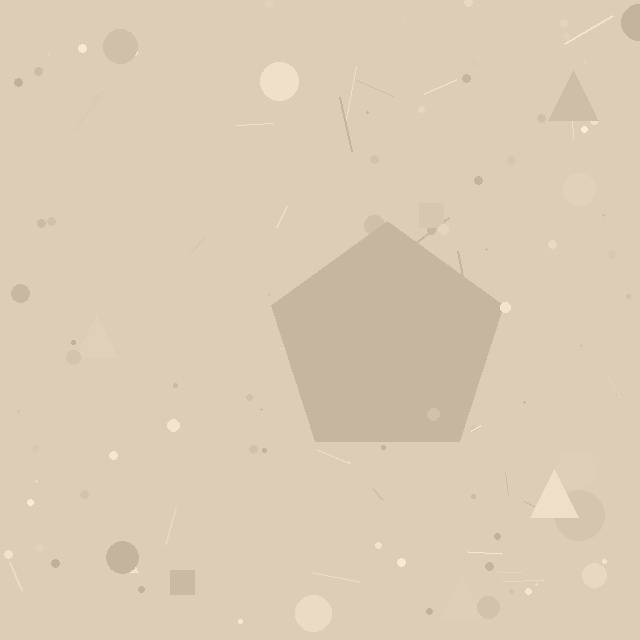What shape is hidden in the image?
A pentagon is hidden in the image.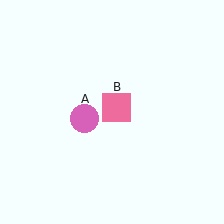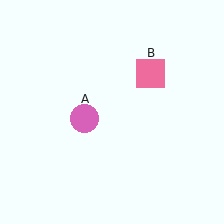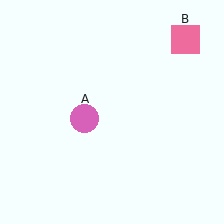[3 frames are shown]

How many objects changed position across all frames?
1 object changed position: pink square (object B).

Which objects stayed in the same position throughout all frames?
Pink circle (object A) remained stationary.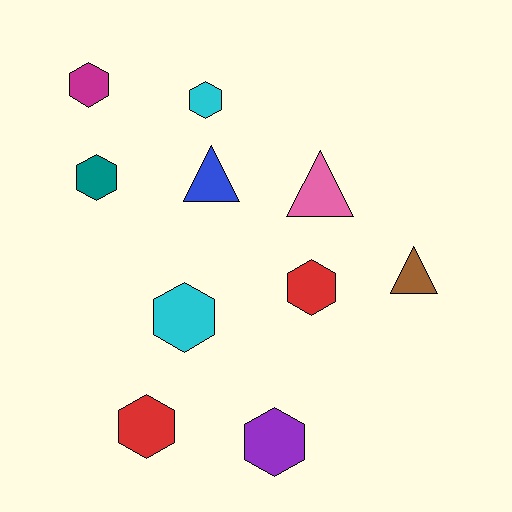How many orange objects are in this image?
There are no orange objects.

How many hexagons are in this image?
There are 7 hexagons.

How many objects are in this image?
There are 10 objects.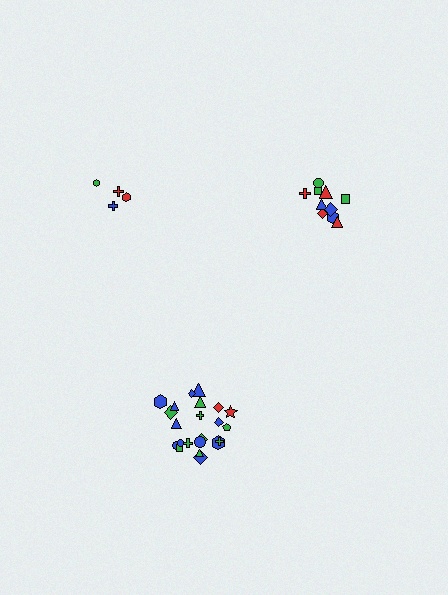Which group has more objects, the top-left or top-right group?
The top-right group.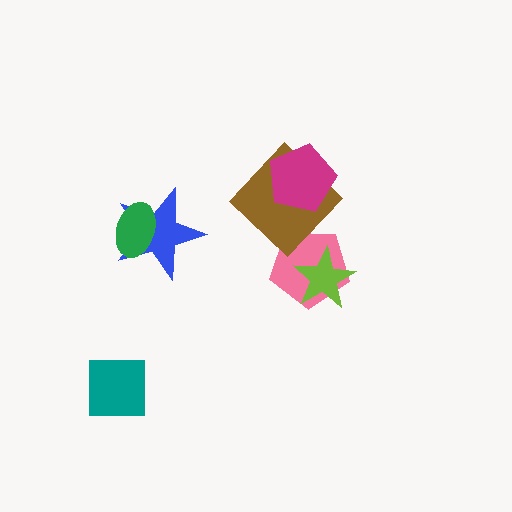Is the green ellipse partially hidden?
No, no other shape covers it.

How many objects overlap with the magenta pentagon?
1 object overlaps with the magenta pentagon.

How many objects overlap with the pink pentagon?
2 objects overlap with the pink pentagon.